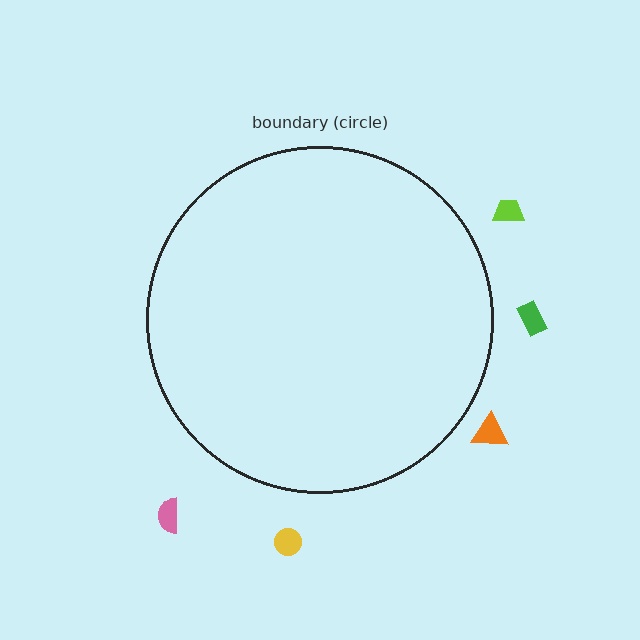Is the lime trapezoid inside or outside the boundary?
Outside.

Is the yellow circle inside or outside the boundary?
Outside.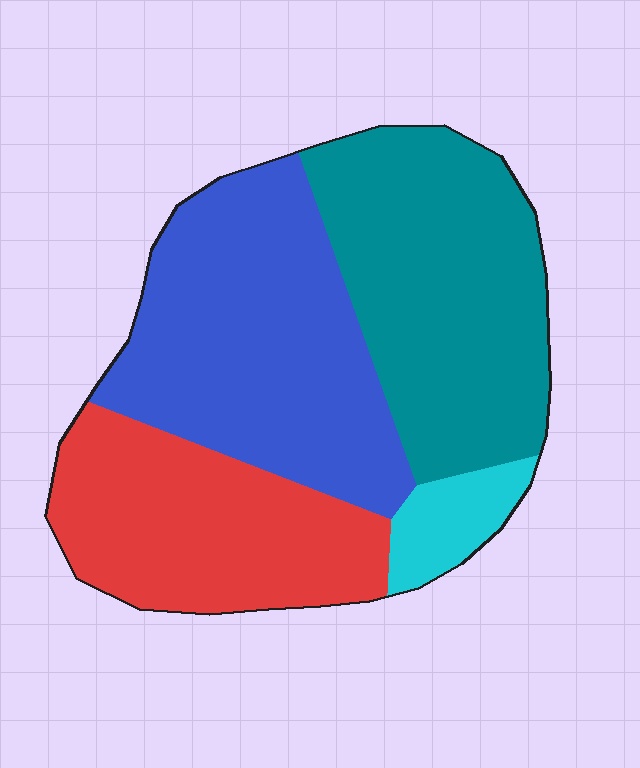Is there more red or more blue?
Blue.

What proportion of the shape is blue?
Blue takes up about one third (1/3) of the shape.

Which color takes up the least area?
Cyan, at roughly 5%.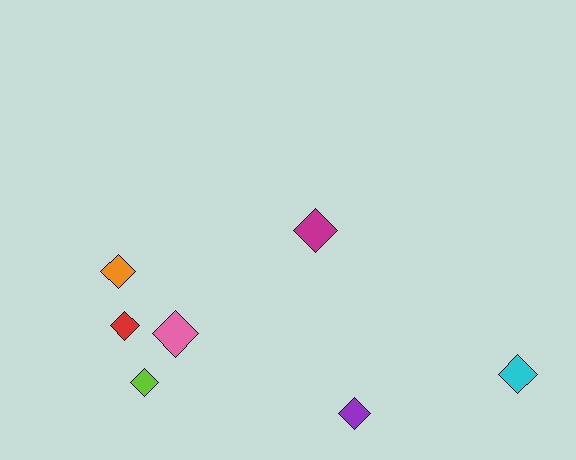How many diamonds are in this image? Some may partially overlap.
There are 7 diamonds.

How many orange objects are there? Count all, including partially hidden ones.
There is 1 orange object.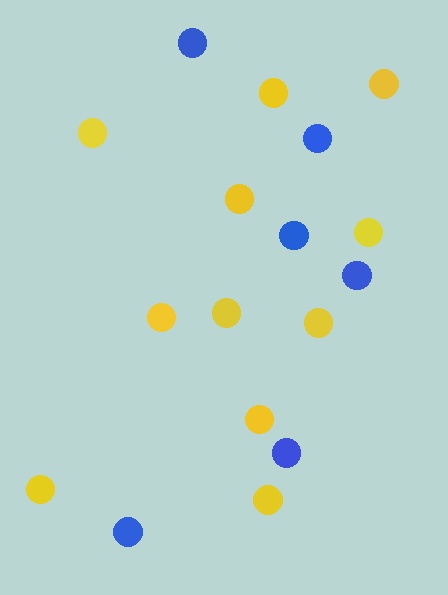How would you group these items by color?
There are 2 groups: one group of blue circles (6) and one group of yellow circles (11).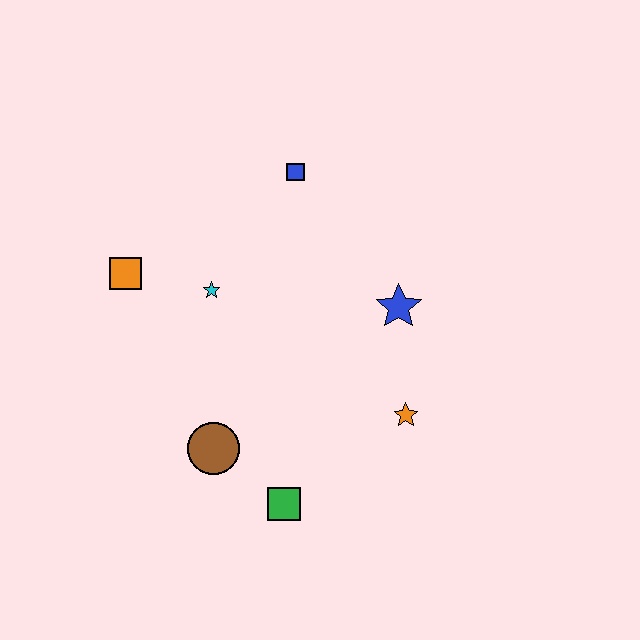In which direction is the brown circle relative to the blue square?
The brown circle is below the blue square.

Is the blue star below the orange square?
Yes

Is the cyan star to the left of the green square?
Yes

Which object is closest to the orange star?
The blue star is closest to the orange star.